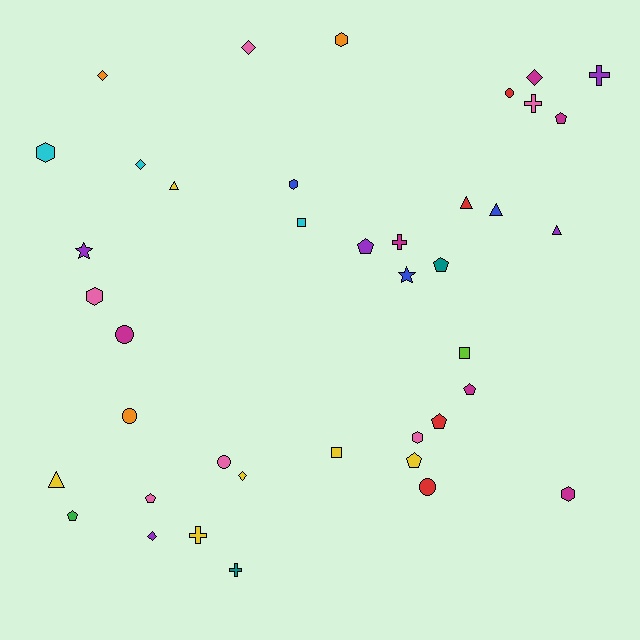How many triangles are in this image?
There are 5 triangles.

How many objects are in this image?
There are 40 objects.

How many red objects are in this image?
There are 4 red objects.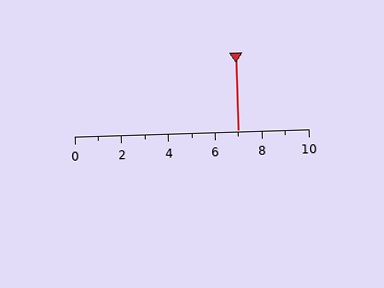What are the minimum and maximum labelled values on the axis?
The axis runs from 0 to 10.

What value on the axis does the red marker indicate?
The marker indicates approximately 7.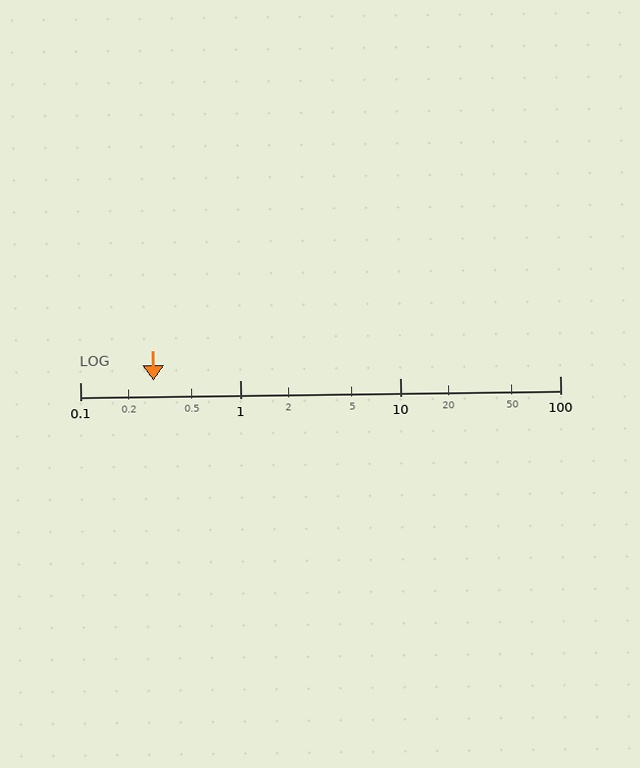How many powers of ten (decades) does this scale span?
The scale spans 3 decades, from 0.1 to 100.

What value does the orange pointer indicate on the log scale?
The pointer indicates approximately 0.29.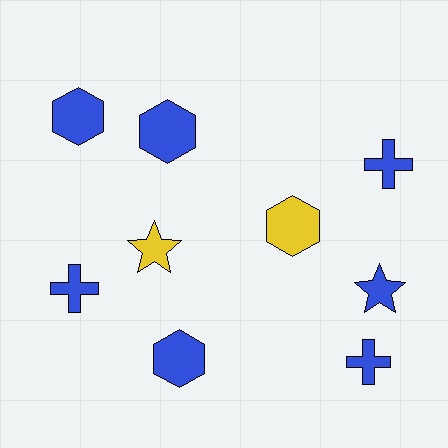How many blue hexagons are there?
There are 3 blue hexagons.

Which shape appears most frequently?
Hexagon, with 4 objects.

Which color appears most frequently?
Blue, with 7 objects.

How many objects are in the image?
There are 9 objects.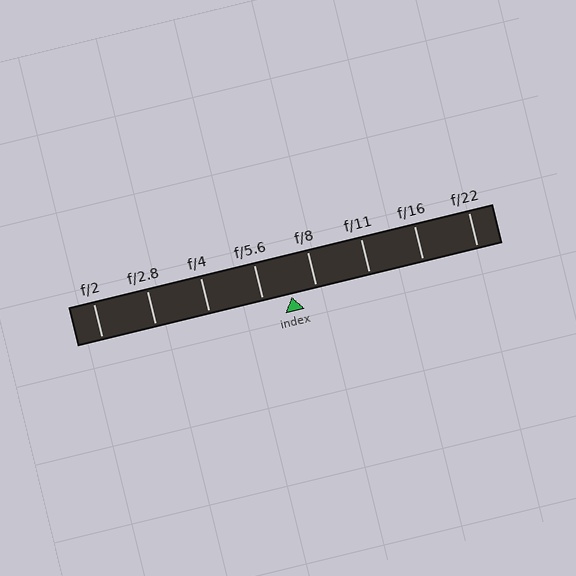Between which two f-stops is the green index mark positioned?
The index mark is between f/5.6 and f/8.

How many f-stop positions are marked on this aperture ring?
There are 8 f-stop positions marked.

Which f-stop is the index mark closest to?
The index mark is closest to f/8.